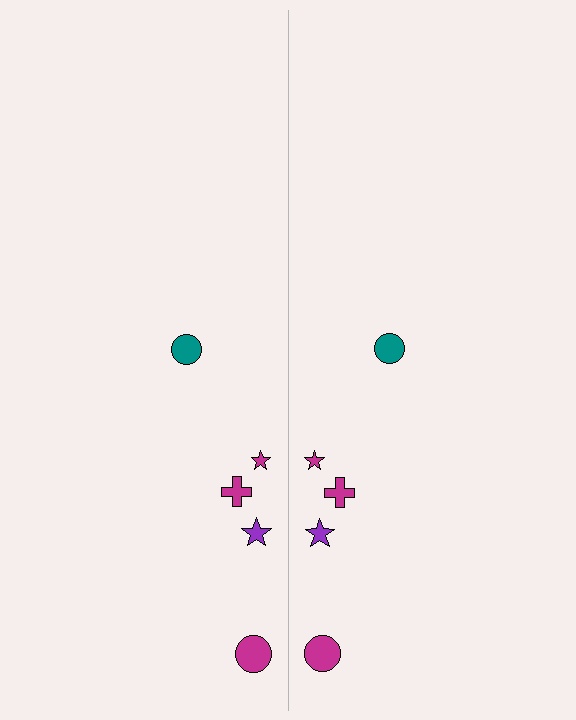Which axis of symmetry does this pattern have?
The pattern has a vertical axis of symmetry running through the center of the image.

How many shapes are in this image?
There are 10 shapes in this image.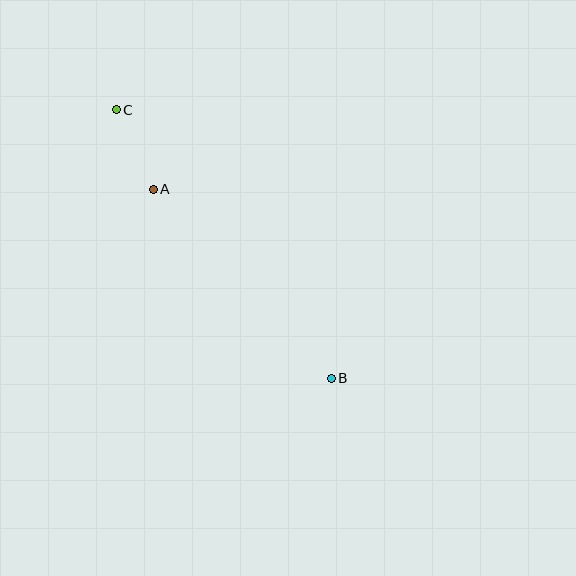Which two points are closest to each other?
Points A and C are closest to each other.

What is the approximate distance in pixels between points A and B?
The distance between A and B is approximately 260 pixels.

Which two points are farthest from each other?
Points B and C are farthest from each other.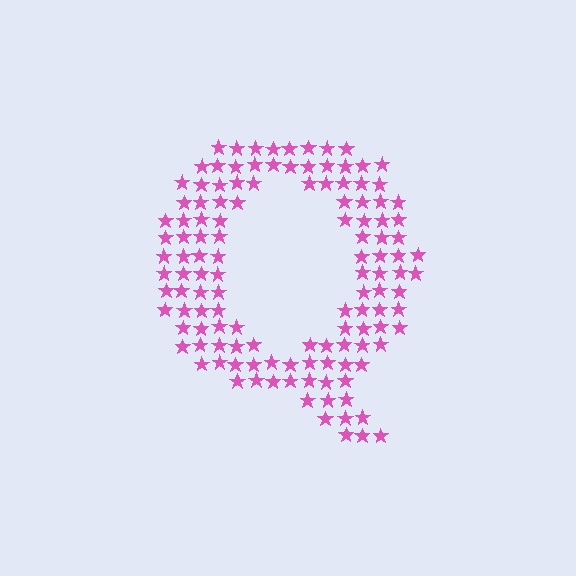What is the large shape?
The large shape is the letter Q.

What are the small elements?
The small elements are stars.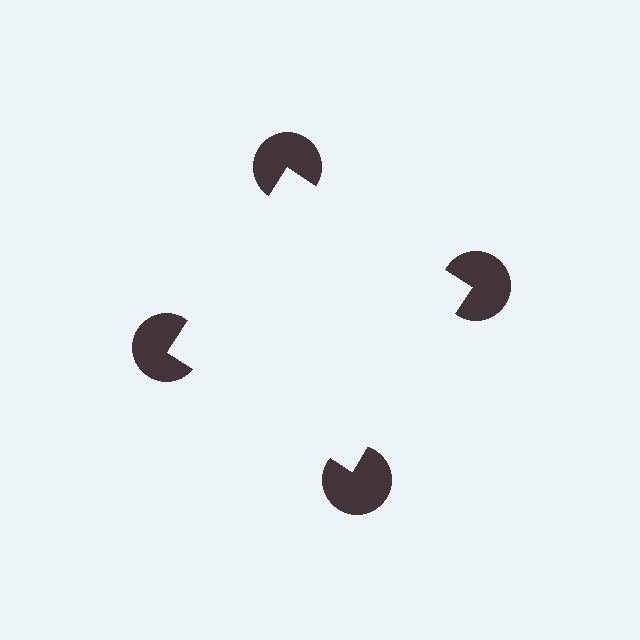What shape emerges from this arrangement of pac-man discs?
An illusory square — its edges are inferred from the aligned wedge cuts in the pac-man discs, not physically drawn.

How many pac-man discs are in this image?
There are 4 — one at each vertex of the illusory square.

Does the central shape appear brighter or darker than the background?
It typically appears slightly brighter than the background, even though no actual brightness change is drawn.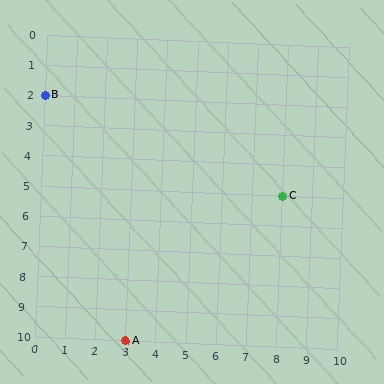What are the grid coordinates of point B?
Point B is at grid coordinates (0, 2).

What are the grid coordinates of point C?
Point C is at grid coordinates (8, 5).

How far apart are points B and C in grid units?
Points B and C are 8 columns and 3 rows apart (about 8.5 grid units diagonally).